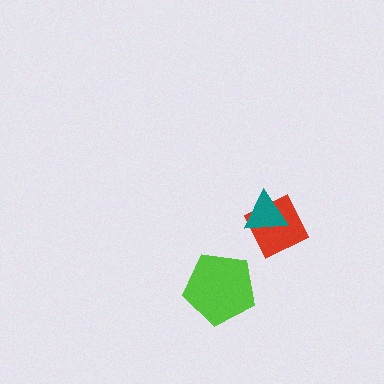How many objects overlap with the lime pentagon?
0 objects overlap with the lime pentagon.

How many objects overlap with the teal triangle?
1 object overlaps with the teal triangle.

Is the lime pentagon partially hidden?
No, no other shape covers it.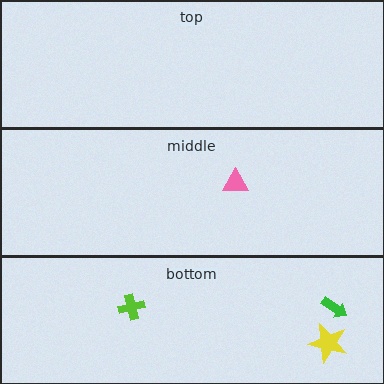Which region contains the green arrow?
The bottom region.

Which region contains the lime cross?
The bottom region.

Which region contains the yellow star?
The bottom region.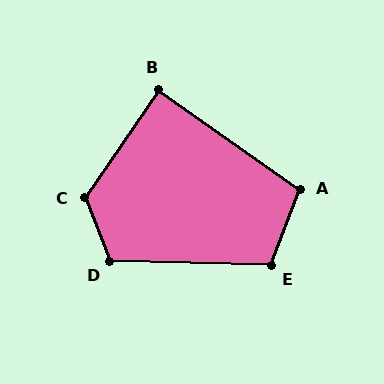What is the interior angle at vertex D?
Approximately 113 degrees (obtuse).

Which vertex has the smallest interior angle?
B, at approximately 89 degrees.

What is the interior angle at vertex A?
Approximately 105 degrees (obtuse).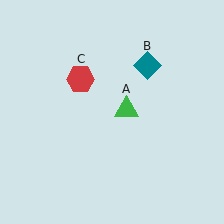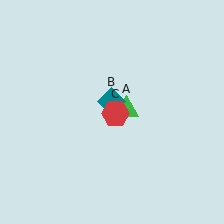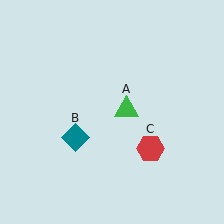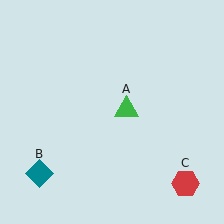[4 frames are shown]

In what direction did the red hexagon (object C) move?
The red hexagon (object C) moved down and to the right.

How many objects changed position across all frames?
2 objects changed position: teal diamond (object B), red hexagon (object C).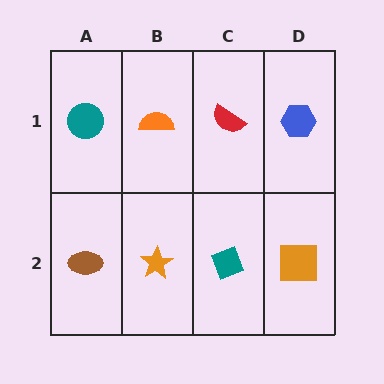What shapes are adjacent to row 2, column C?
A red semicircle (row 1, column C), an orange star (row 2, column B), an orange square (row 2, column D).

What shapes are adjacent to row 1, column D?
An orange square (row 2, column D), a red semicircle (row 1, column C).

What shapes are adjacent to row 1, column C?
A teal diamond (row 2, column C), an orange semicircle (row 1, column B), a blue hexagon (row 1, column D).